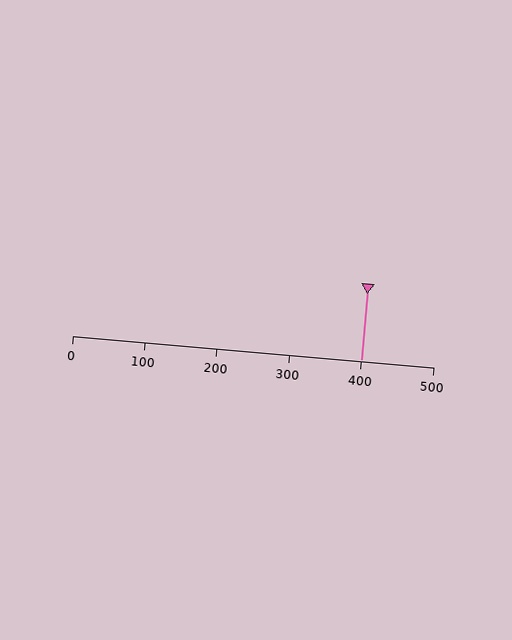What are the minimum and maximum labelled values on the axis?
The axis runs from 0 to 500.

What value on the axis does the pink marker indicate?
The marker indicates approximately 400.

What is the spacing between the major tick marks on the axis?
The major ticks are spaced 100 apart.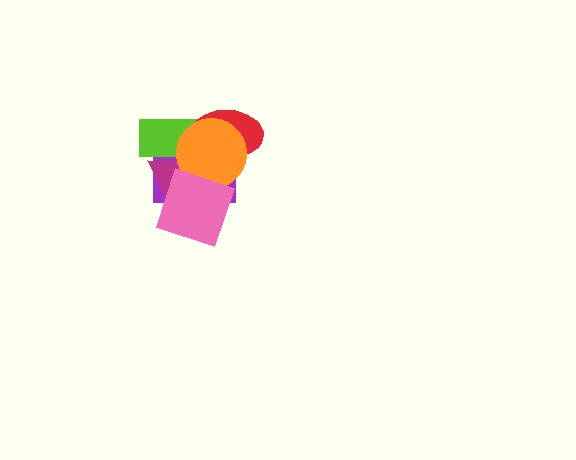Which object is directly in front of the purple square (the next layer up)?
The lime rectangle is directly in front of the purple square.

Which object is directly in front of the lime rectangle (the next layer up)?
The magenta triangle is directly in front of the lime rectangle.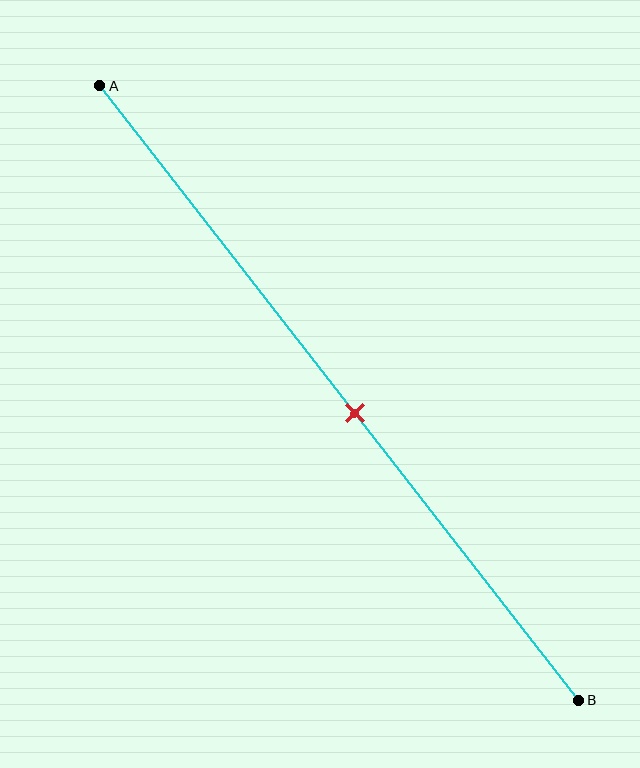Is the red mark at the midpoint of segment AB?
No, the mark is at about 55% from A, not at the 50% midpoint.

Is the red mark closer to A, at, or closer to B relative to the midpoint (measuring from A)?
The red mark is closer to point B than the midpoint of segment AB.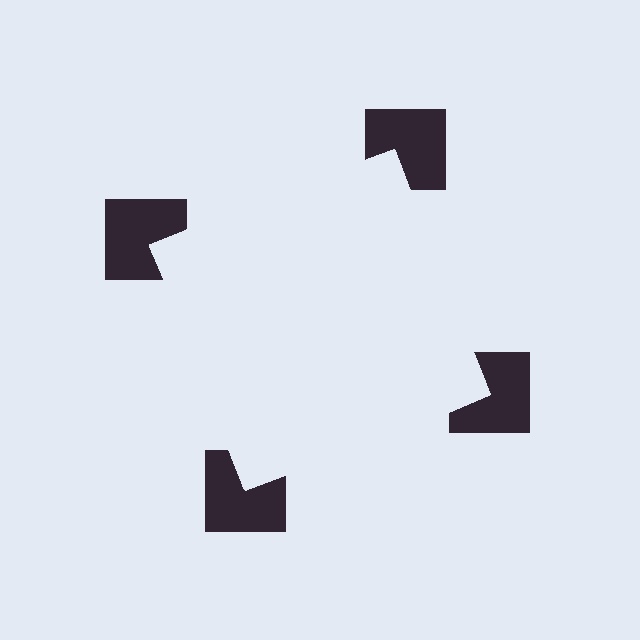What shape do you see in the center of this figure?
An illusory square — its edges are inferred from the aligned wedge cuts in the notched squares, not physically drawn.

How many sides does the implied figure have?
4 sides.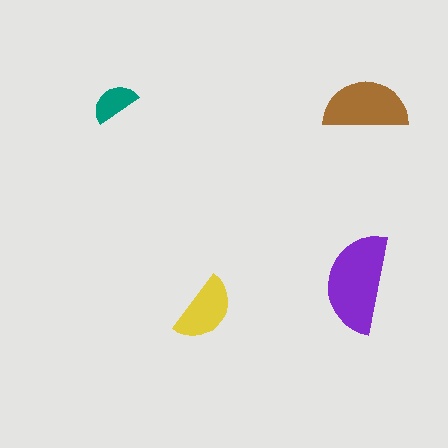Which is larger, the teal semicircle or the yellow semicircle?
The yellow one.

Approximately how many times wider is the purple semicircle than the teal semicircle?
About 2 times wider.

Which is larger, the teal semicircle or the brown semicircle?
The brown one.